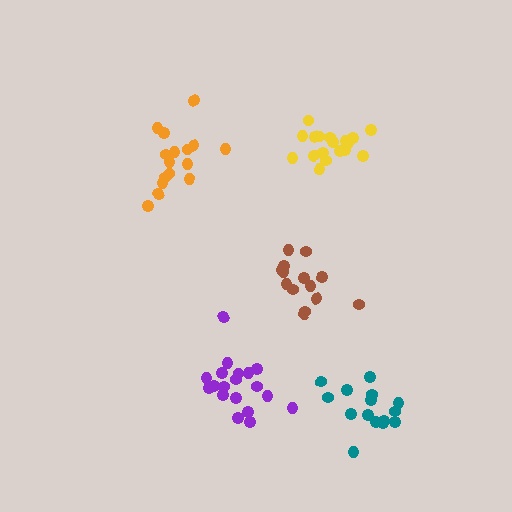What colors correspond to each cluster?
The clusters are colored: orange, purple, yellow, brown, teal.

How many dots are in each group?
Group 1: 16 dots, Group 2: 19 dots, Group 3: 18 dots, Group 4: 14 dots, Group 5: 15 dots (82 total).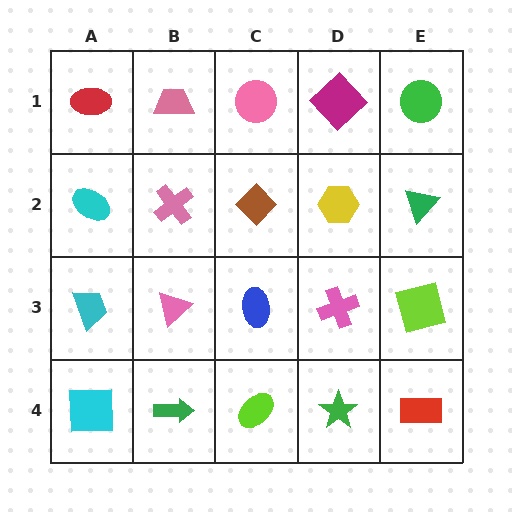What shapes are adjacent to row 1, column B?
A pink cross (row 2, column B), a red ellipse (row 1, column A), a pink circle (row 1, column C).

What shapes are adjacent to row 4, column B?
A pink triangle (row 3, column B), a cyan square (row 4, column A), a lime ellipse (row 4, column C).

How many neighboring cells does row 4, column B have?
3.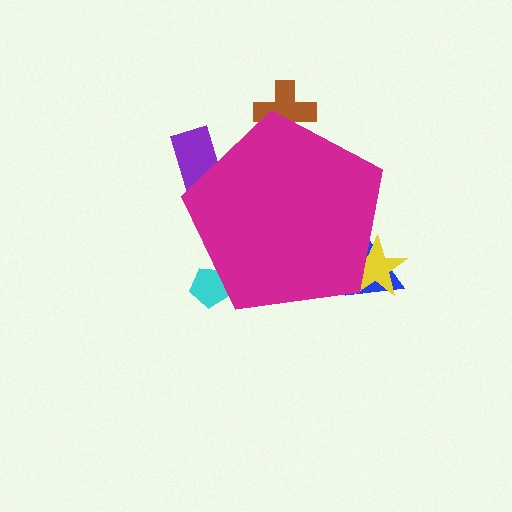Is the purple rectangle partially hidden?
Yes, the purple rectangle is partially hidden behind the magenta pentagon.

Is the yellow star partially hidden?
Yes, the yellow star is partially hidden behind the magenta pentagon.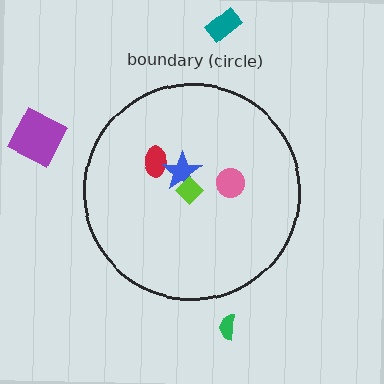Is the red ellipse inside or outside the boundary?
Inside.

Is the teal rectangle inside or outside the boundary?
Outside.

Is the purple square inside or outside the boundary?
Outside.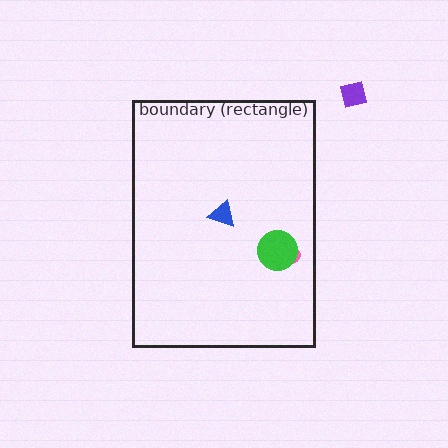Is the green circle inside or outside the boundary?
Inside.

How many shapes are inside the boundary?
3 inside, 1 outside.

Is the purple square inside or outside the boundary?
Outside.